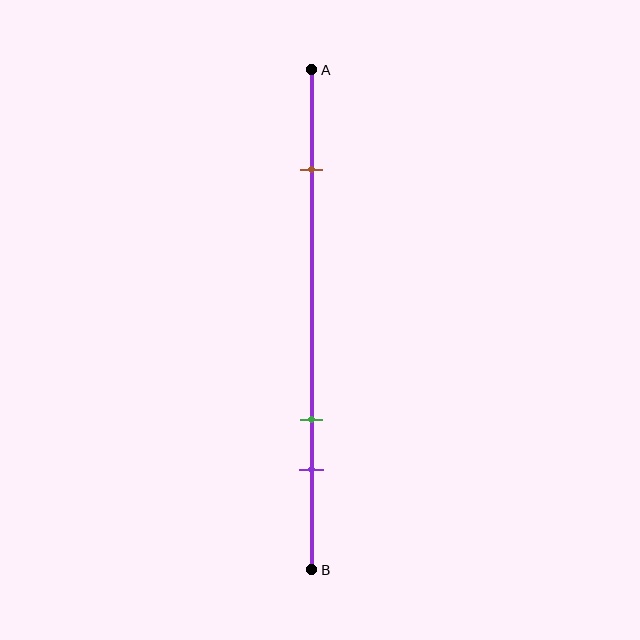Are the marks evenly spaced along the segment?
No, the marks are not evenly spaced.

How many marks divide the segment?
There are 3 marks dividing the segment.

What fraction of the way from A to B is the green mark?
The green mark is approximately 70% (0.7) of the way from A to B.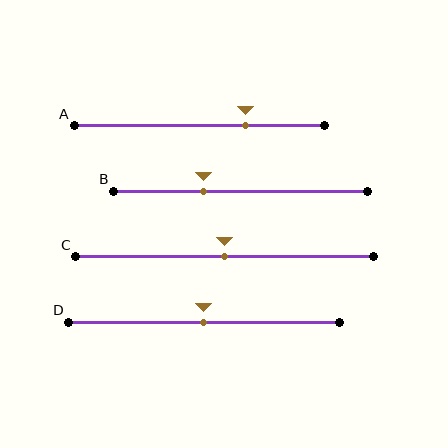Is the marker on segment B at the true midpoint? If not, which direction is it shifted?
No, the marker on segment B is shifted to the left by about 15% of the segment length.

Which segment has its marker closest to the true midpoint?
Segment C has its marker closest to the true midpoint.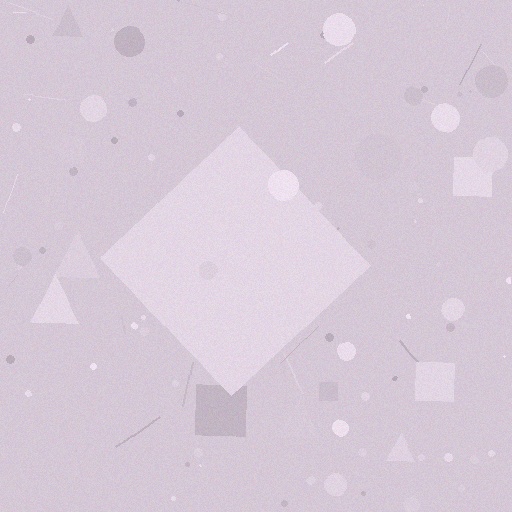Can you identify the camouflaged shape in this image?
The camouflaged shape is a diamond.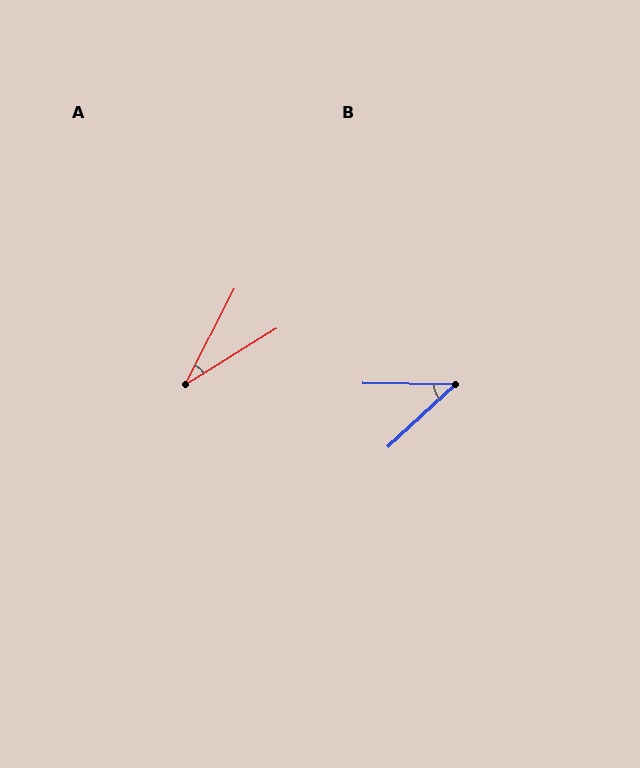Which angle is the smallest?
A, at approximately 31 degrees.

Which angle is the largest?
B, at approximately 43 degrees.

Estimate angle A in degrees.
Approximately 31 degrees.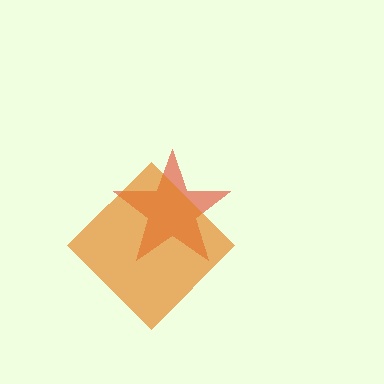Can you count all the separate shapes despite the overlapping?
Yes, there are 2 separate shapes.